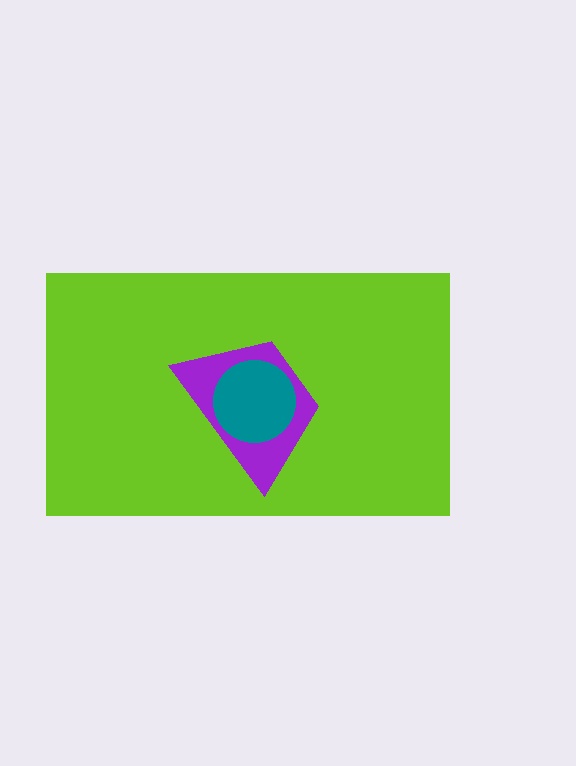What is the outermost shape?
The lime rectangle.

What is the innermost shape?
The teal circle.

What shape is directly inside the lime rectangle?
The purple trapezoid.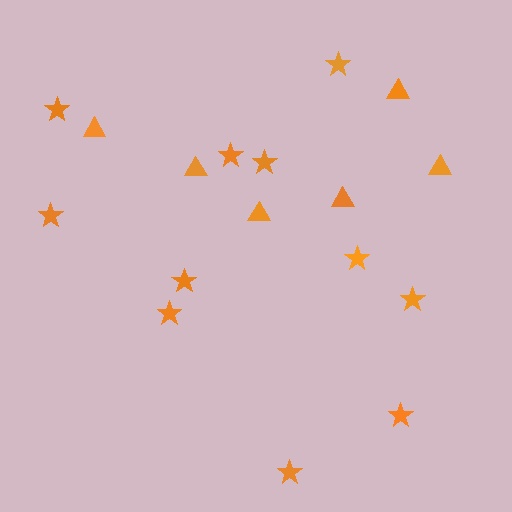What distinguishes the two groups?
There are 2 groups: one group of triangles (6) and one group of stars (11).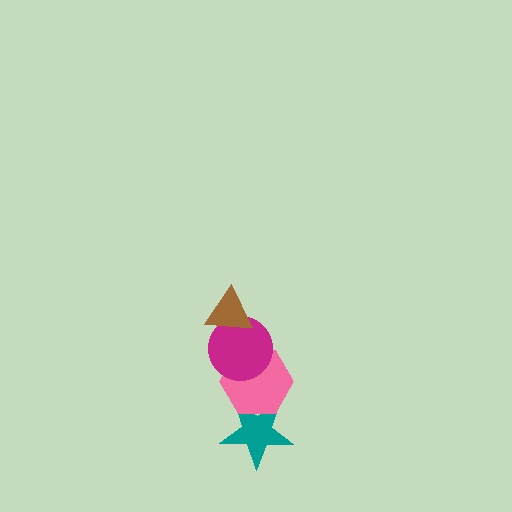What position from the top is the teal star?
The teal star is 4th from the top.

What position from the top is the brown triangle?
The brown triangle is 1st from the top.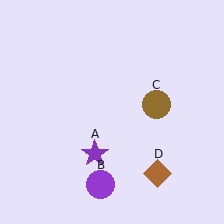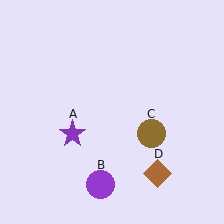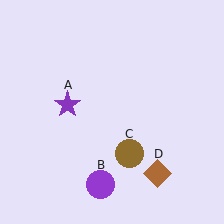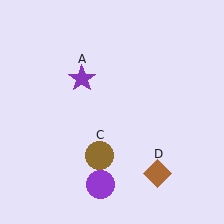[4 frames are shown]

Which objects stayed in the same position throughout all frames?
Purple circle (object B) and brown diamond (object D) remained stationary.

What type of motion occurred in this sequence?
The purple star (object A), brown circle (object C) rotated clockwise around the center of the scene.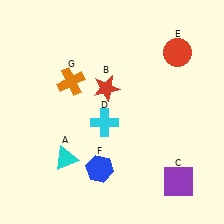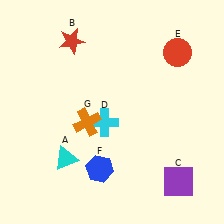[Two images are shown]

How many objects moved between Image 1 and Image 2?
2 objects moved between the two images.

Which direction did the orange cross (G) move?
The orange cross (G) moved down.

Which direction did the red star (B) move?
The red star (B) moved up.